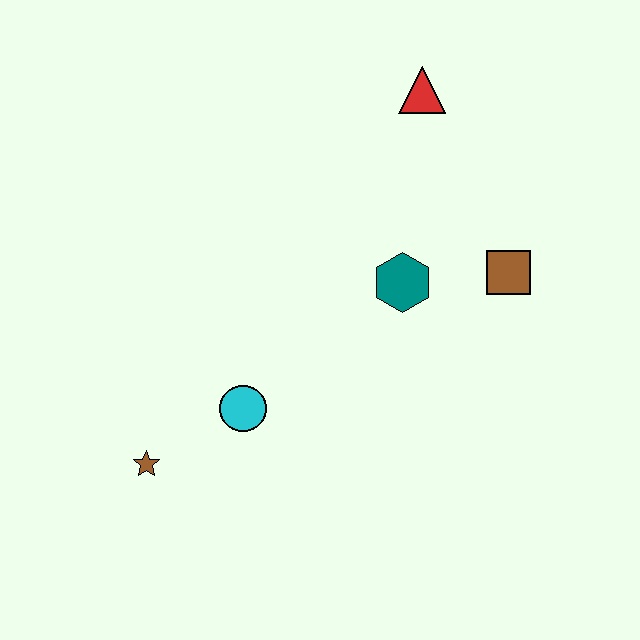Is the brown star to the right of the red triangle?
No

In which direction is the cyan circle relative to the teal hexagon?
The cyan circle is to the left of the teal hexagon.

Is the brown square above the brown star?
Yes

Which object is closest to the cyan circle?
The brown star is closest to the cyan circle.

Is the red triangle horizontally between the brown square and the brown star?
Yes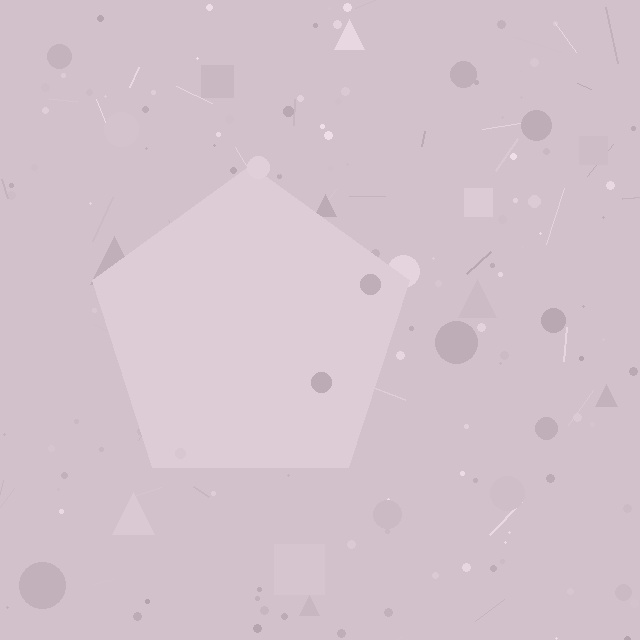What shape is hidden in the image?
A pentagon is hidden in the image.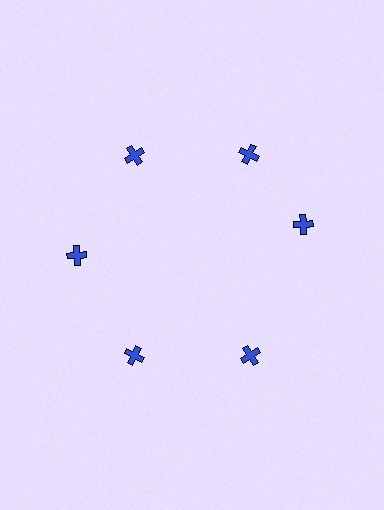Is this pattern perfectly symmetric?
No. The 6 blue crosses are arranged in a ring, but one element near the 3 o'clock position is rotated out of alignment along the ring, breaking the 6-fold rotational symmetry.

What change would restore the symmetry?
The symmetry would be restored by rotating it back into even spacing with its neighbors so that all 6 crosses sit at equal angles and equal distance from the center.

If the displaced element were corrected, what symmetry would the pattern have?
It would have 6-fold rotational symmetry — the pattern would map onto itself every 60 degrees.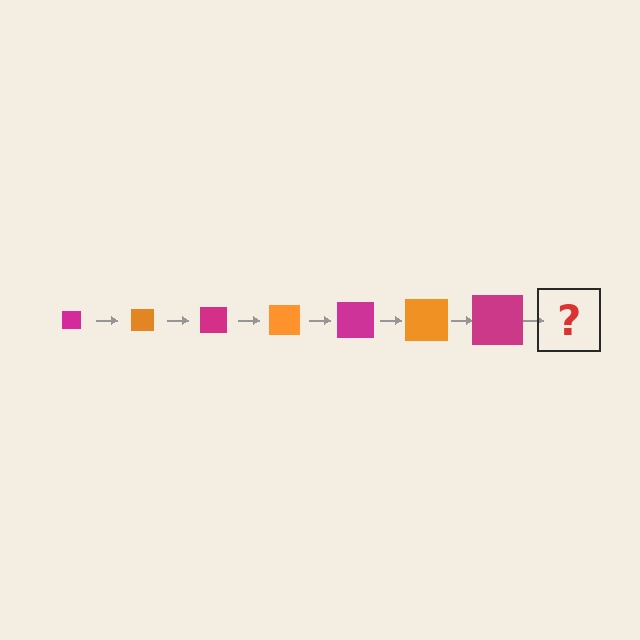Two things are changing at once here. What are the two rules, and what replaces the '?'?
The two rules are that the square grows larger each step and the color cycles through magenta and orange. The '?' should be an orange square, larger than the previous one.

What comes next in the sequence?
The next element should be an orange square, larger than the previous one.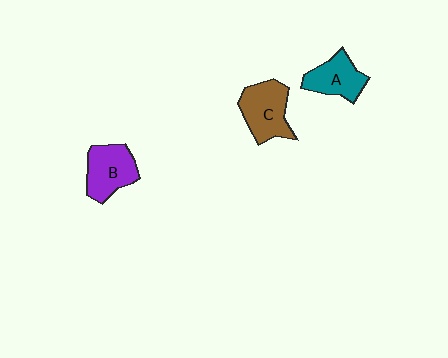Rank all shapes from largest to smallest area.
From largest to smallest: C (brown), B (purple), A (teal).